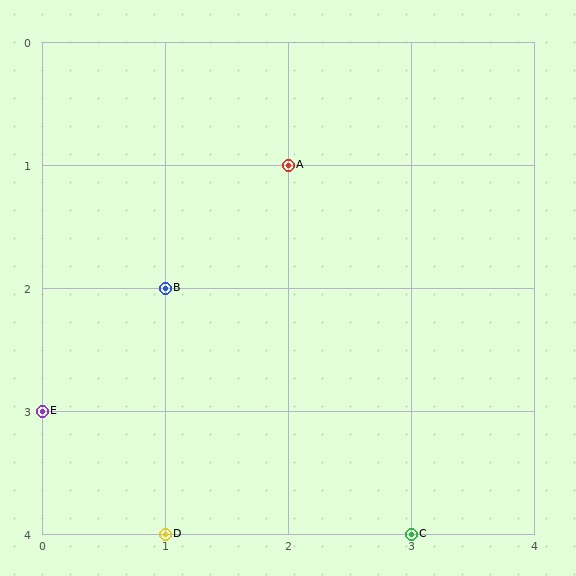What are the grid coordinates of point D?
Point D is at grid coordinates (1, 4).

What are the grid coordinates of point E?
Point E is at grid coordinates (0, 3).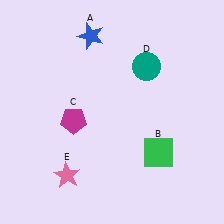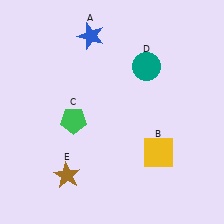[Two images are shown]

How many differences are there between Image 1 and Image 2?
There are 3 differences between the two images.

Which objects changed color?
B changed from green to yellow. C changed from magenta to green. E changed from pink to brown.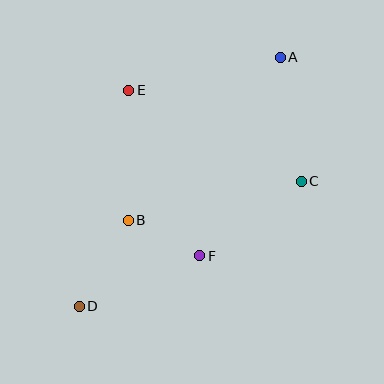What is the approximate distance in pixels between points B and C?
The distance between B and C is approximately 177 pixels.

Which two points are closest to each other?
Points B and F are closest to each other.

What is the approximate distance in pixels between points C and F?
The distance between C and F is approximately 126 pixels.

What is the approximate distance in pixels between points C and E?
The distance between C and E is approximately 195 pixels.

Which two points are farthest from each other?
Points A and D are farthest from each other.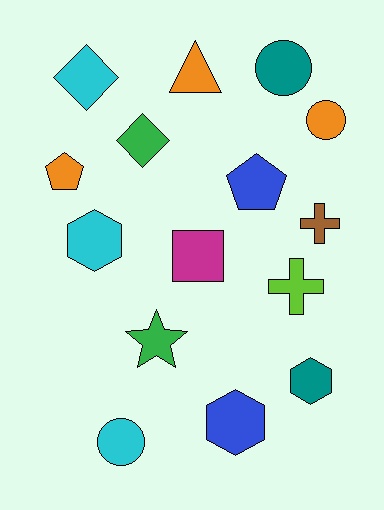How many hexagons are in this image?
There are 3 hexagons.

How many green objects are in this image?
There are 2 green objects.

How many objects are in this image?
There are 15 objects.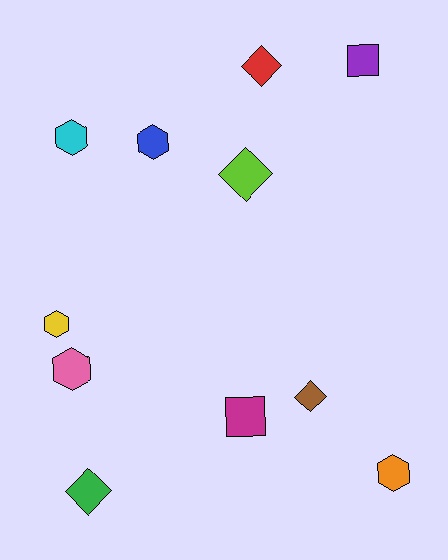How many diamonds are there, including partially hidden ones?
There are 4 diamonds.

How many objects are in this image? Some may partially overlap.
There are 11 objects.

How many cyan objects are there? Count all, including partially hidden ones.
There is 1 cyan object.